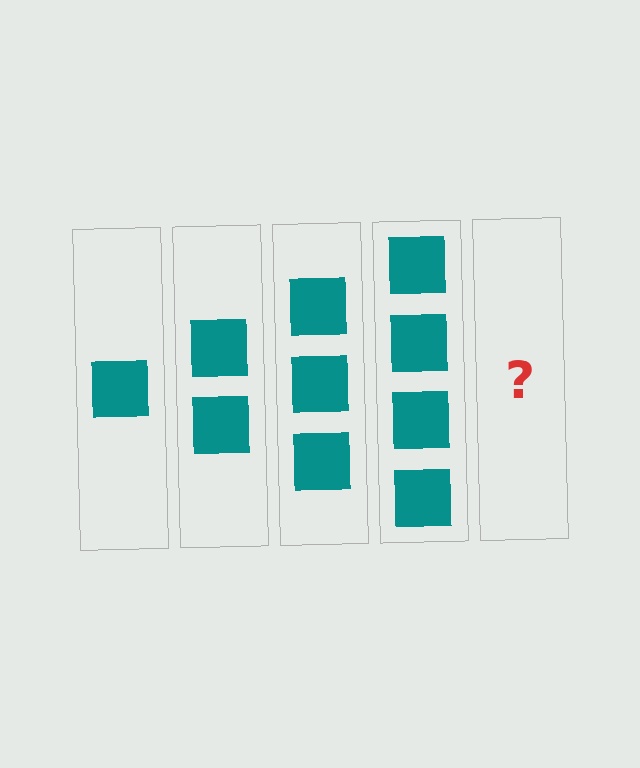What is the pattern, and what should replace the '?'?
The pattern is that each step adds one more square. The '?' should be 5 squares.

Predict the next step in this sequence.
The next step is 5 squares.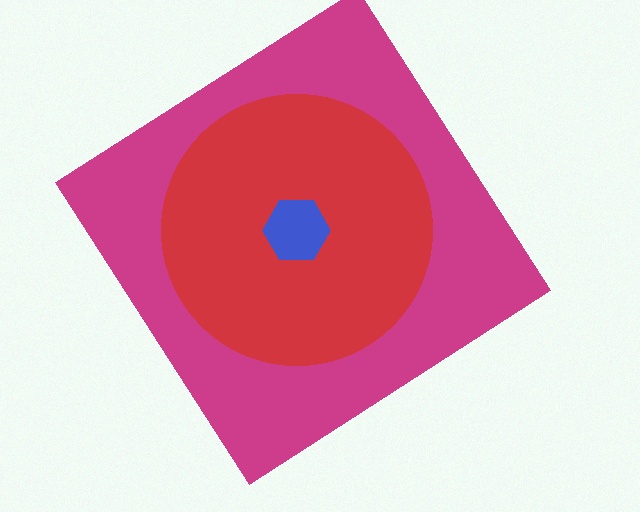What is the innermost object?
The blue hexagon.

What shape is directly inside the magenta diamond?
The red circle.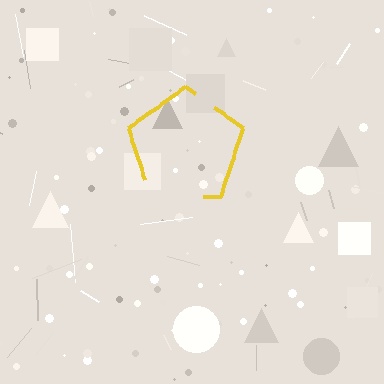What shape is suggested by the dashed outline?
The dashed outline suggests a pentagon.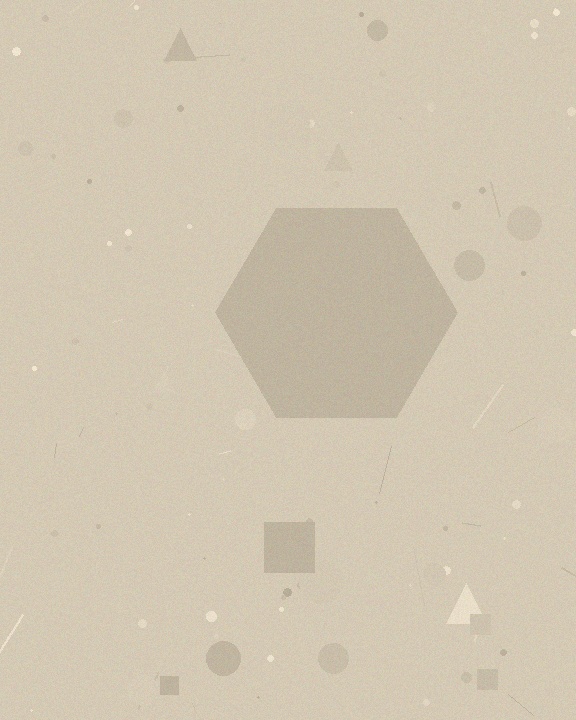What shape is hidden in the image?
A hexagon is hidden in the image.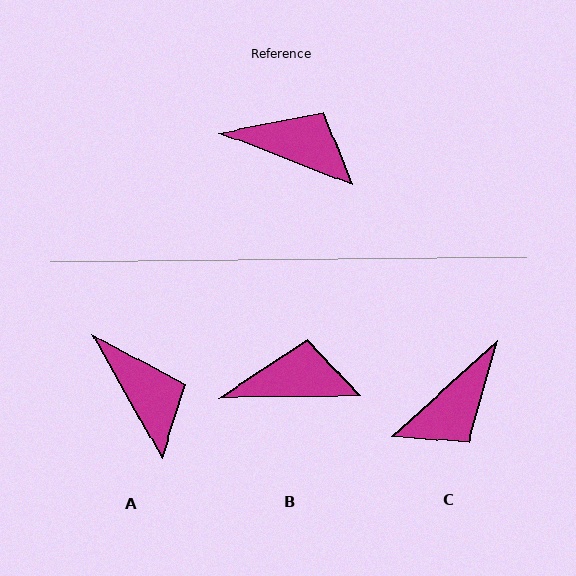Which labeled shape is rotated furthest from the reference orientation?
C, about 117 degrees away.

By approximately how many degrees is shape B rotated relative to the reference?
Approximately 22 degrees counter-clockwise.